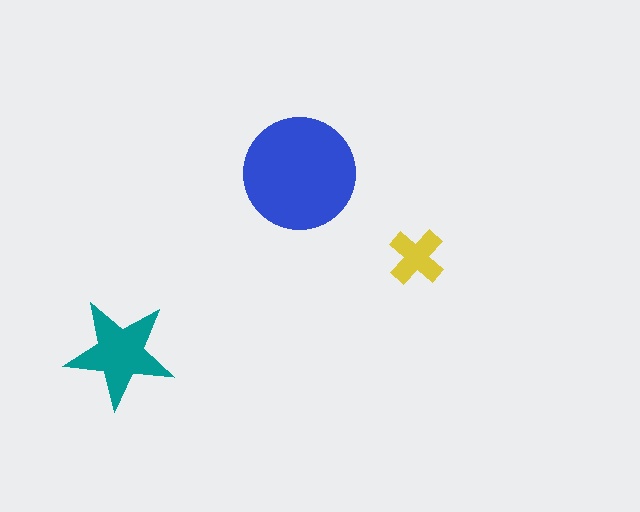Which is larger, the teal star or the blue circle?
The blue circle.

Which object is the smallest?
The yellow cross.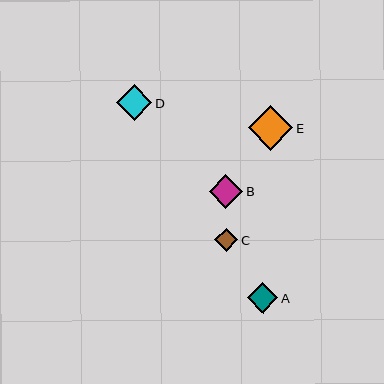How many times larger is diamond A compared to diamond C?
Diamond A is approximately 1.3 times the size of diamond C.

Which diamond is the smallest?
Diamond C is the smallest with a size of approximately 23 pixels.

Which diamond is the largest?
Diamond E is the largest with a size of approximately 45 pixels.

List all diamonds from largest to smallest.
From largest to smallest: E, D, B, A, C.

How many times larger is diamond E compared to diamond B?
Diamond E is approximately 1.3 times the size of diamond B.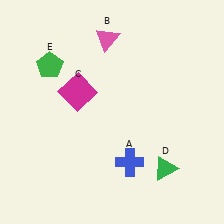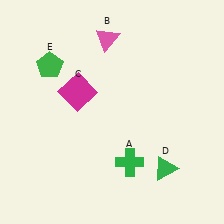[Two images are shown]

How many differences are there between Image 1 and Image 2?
There is 1 difference between the two images.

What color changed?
The cross (A) changed from blue in Image 1 to green in Image 2.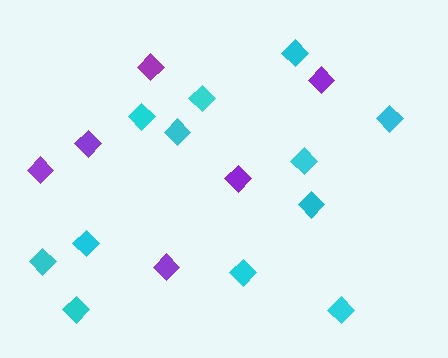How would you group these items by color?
There are 2 groups: one group of cyan diamonds (12) and one group of purple diamonds (6).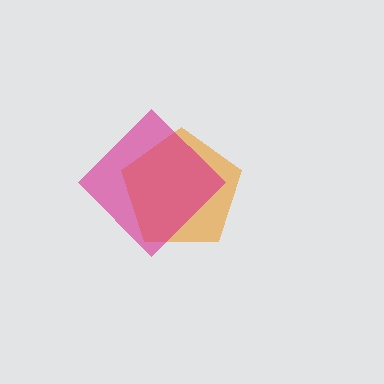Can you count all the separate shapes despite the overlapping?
Yes, there are 2 separate shapes.